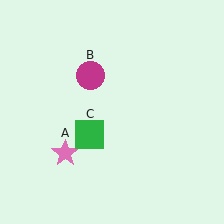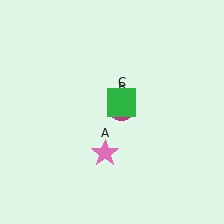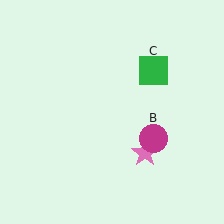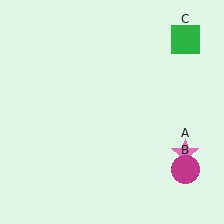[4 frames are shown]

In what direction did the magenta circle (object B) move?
The magenta circle (object B) moved down and to the right.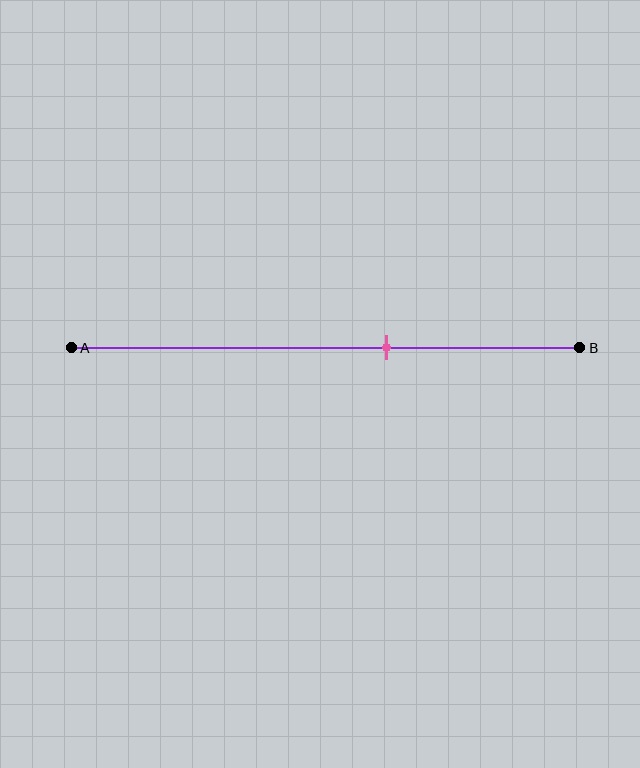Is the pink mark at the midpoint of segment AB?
No, the mark is at about 60% from A, not at the 50% midpoint.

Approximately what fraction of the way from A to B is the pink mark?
The pink mark is approximately 60% of the way from A to B.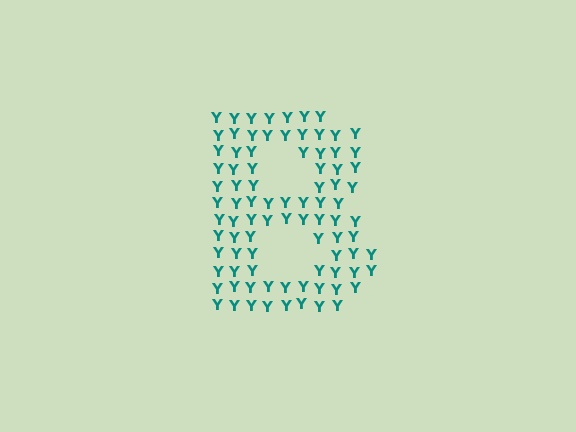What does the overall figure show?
The overall figure shows the letter B.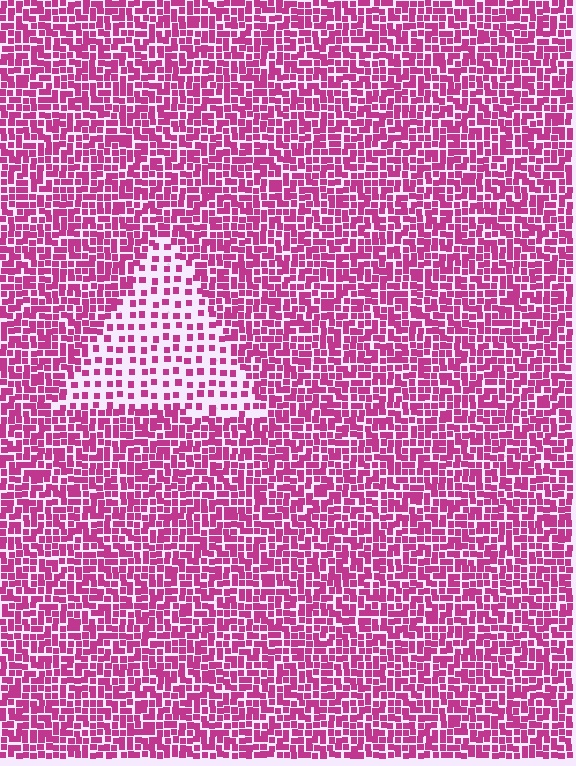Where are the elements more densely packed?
The elements are more densely packed outside the triangle boundary.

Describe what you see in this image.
The image contains small magenta elements arranged at two different densities. A triangle-shaped region is visible where the elements are less densely packed than the surrounding area.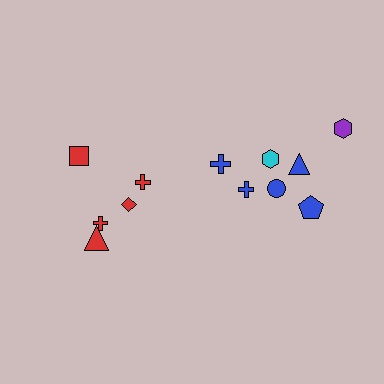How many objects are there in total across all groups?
There are 12 objects.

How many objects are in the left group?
There are 5 objects.